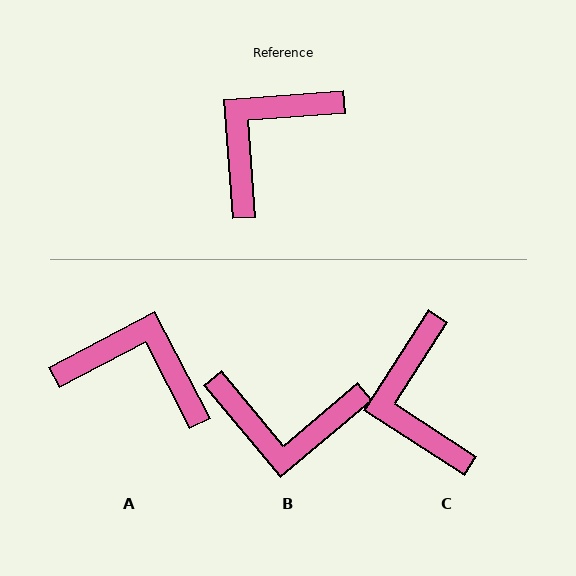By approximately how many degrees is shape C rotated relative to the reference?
Approximately 53 degrees counter-clockwise.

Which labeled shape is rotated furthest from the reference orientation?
B, about 126 degrees away.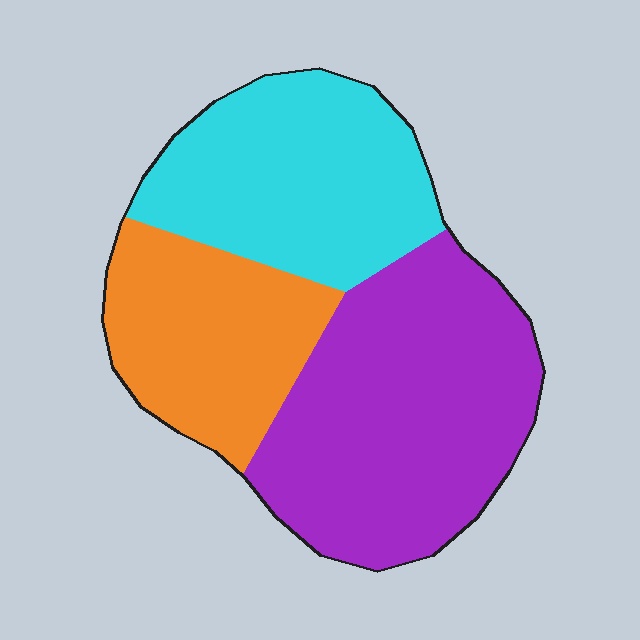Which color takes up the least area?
Orange, at roughly 25%.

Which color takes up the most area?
Purple, at roughly 45%.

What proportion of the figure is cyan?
Cyan takes up about one third (1/3) of the figure.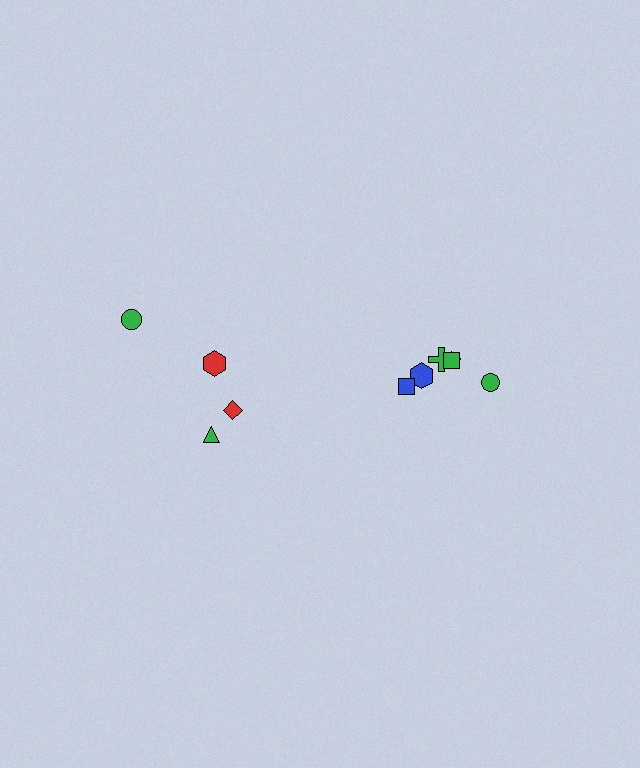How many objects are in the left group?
There are 4 objects.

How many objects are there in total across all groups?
There are 10 objects.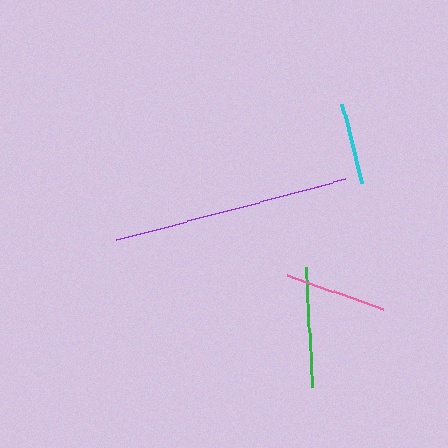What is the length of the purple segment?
The purple segment is approximately 238 pixels long.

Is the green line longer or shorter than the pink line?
The green line is longer than the pink line.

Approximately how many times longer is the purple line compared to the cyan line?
The purple line is approximately 2.9 times the length of the cyan line.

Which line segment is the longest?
The purple line is the longest at approximately 238 pixels.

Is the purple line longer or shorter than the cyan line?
The purple line is longer than the cyan line.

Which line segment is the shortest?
The cyan line is the shortest at approximately 81 pixels.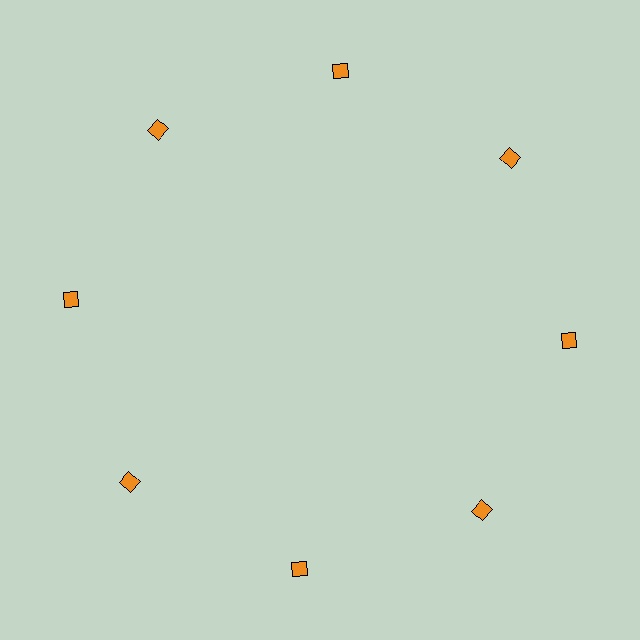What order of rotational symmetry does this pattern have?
This pattern has 8-fold rotational symmetry.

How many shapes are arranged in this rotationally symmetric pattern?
There are 8 shapes, arranged in 8 groups of 1.